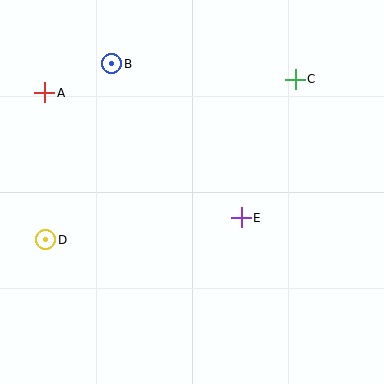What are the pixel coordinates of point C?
Point C is at (295, 79).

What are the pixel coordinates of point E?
Point E is at (241, 218).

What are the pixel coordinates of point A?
Point A is at (45, 93).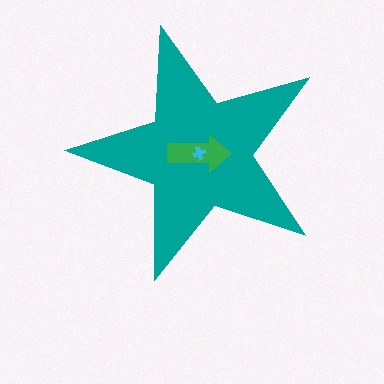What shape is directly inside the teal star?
The green arrow.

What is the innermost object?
The cyan cross.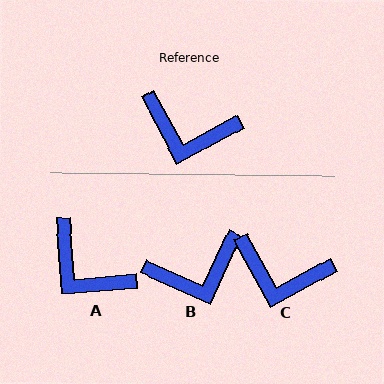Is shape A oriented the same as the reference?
No, it is off by about 24 degrees.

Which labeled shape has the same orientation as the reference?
C.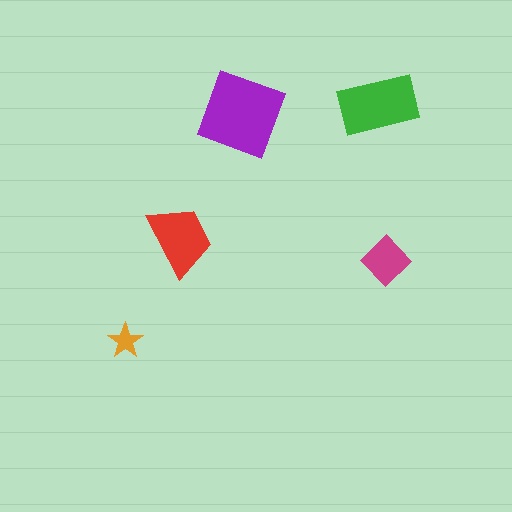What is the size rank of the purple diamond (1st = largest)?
1st.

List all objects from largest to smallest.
The purple diamond, the green rectangle, the red trapezoid, the magenta diamond, the orange star.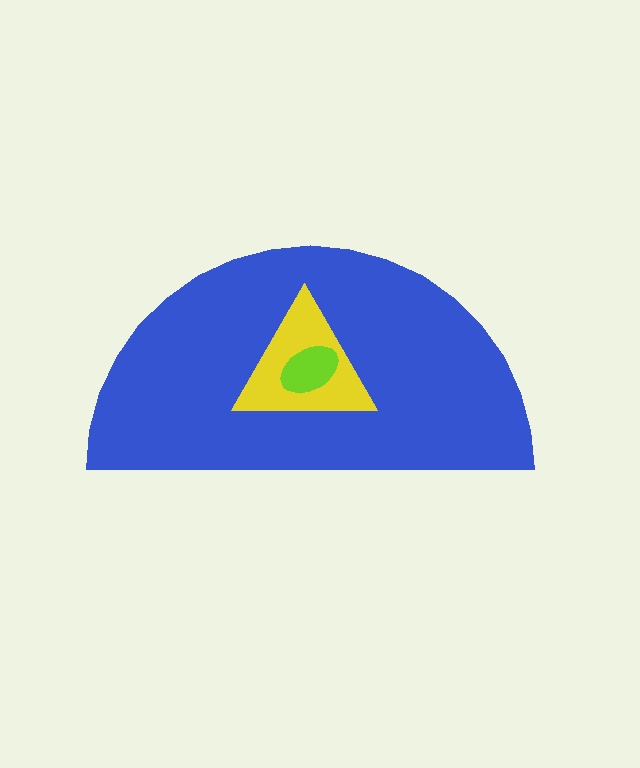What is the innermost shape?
The lime ellipse.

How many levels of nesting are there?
3.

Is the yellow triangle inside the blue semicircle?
Yes.